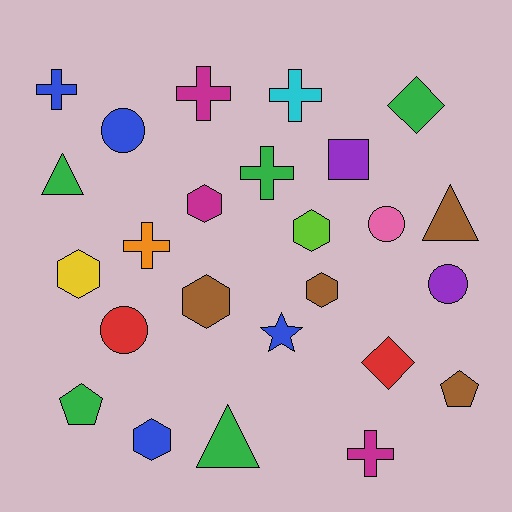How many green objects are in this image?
There are 5 green objects.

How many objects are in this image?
There are 25 objects.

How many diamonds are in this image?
There are 2 diamonds.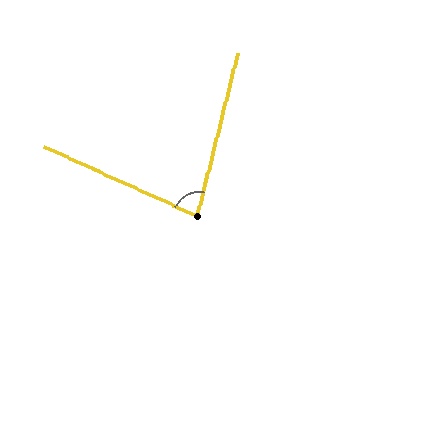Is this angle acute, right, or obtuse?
It is acute.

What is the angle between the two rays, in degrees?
Approximately 80 degrees.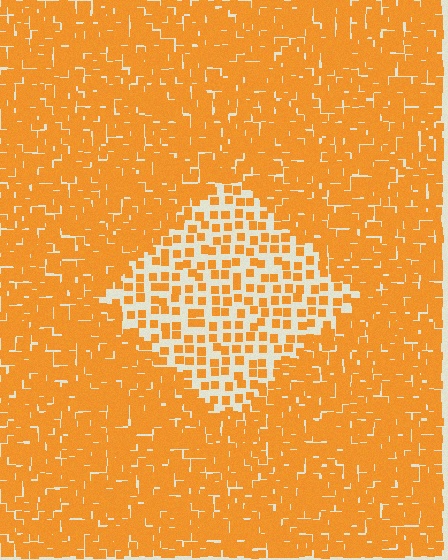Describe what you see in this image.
The image contains small orange elements arranged at two different densities. A diamond-shaped region is visible where the elements are less densely packed than the surrounding area.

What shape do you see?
I see a diamond.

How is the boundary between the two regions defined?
The boundary is defined by a change in element density (approximately 2.6x ratio). All elements are the same color, size, and shape.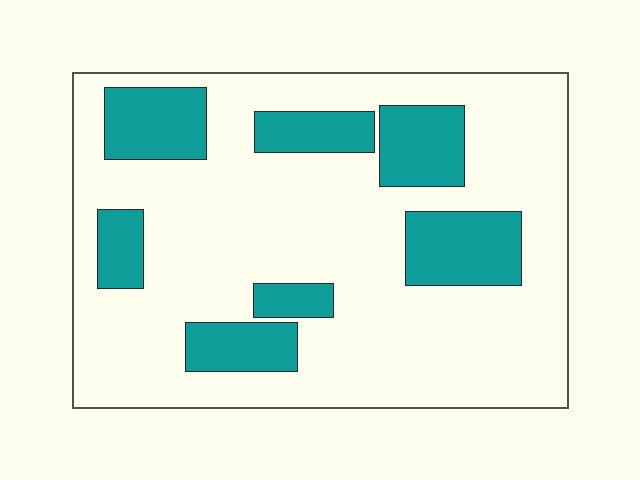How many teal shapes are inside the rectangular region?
7.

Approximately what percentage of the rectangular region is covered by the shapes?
Approximately 25%.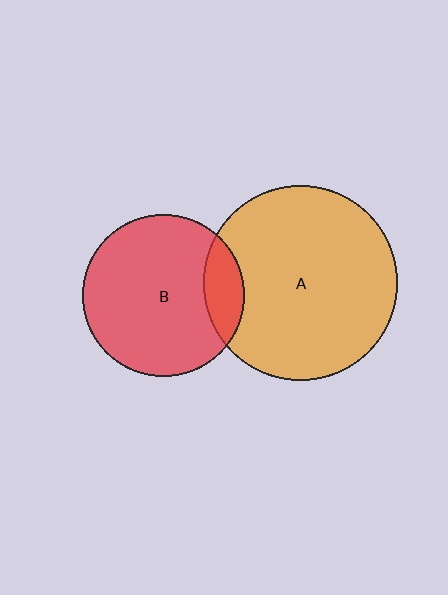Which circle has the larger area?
Circle A (orange).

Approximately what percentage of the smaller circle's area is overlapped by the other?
Approximately 15%.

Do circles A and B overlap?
Yes.